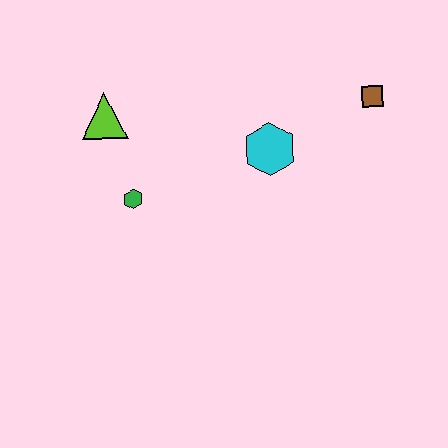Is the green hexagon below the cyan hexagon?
Yes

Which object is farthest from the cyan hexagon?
The lime triangle is farthest from the cyan hexagon.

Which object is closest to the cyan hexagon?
The brown square is closest to the cyan hexagon.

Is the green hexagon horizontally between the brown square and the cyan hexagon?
No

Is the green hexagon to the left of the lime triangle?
No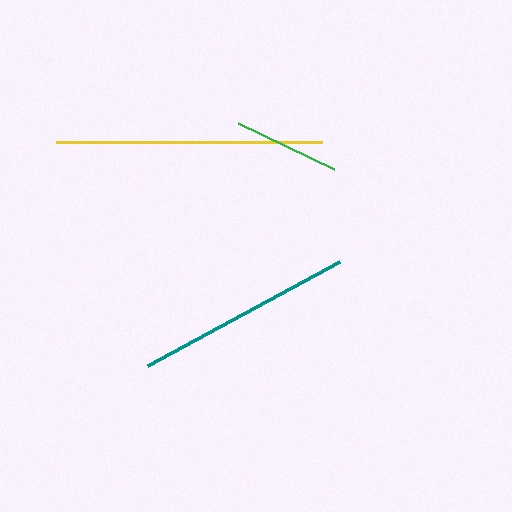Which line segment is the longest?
The yellow line is the longest at approximately 266 pixels.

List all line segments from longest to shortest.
From longest to shortest: yellow, teal, green.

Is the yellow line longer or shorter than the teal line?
The yellow line is longer than the teal line.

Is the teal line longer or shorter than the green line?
The teal line is longer than the green line.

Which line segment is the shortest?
The green line is the shortest at approximately 106 pixels.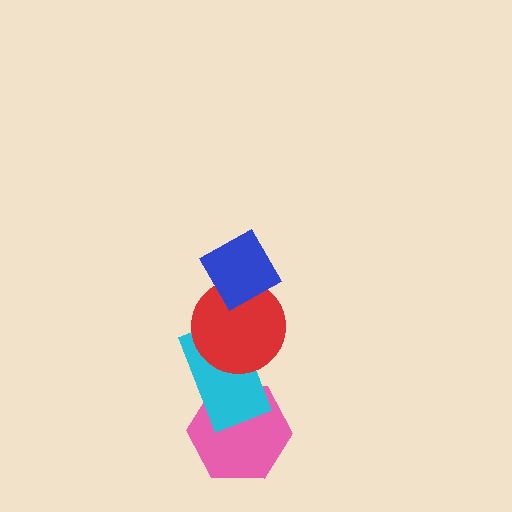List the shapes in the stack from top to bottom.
From top to bottom: the blue diamond, the red circle, the cyan rectangle, the pink hexagon.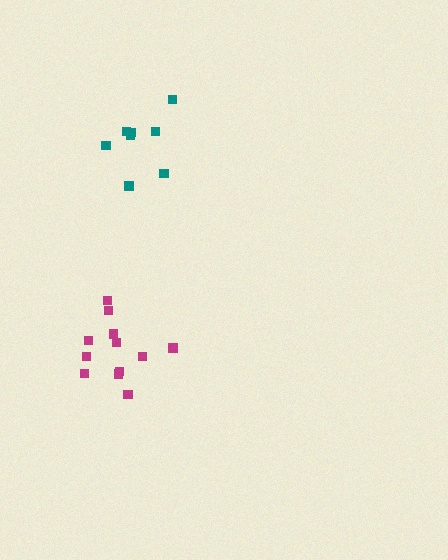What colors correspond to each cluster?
The clusters are colored: magenta, teal.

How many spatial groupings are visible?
There are 2 spatial groupings.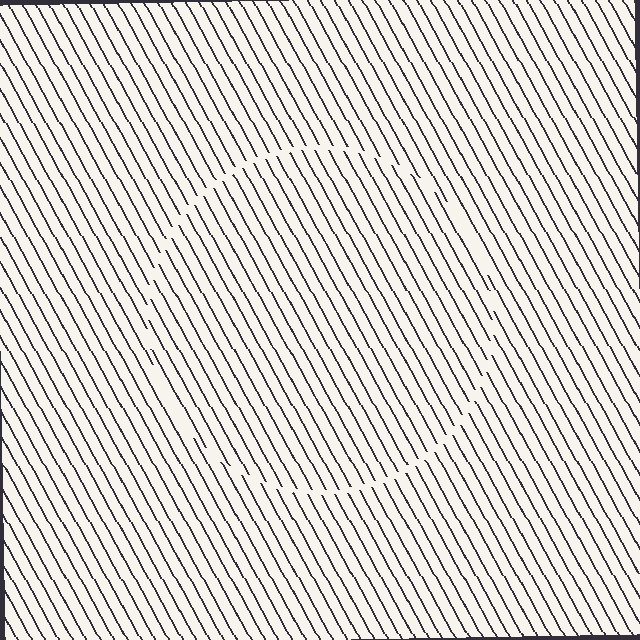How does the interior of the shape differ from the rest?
The interior of the shape contains the same grating, shifted by half a period — the contour is defined by the phase discontinuity where line-ends from the inner and outer gratings abut.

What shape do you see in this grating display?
An illusory circle. The interior of the shape contains the same grating, shifted by half a period — the contour is defined by the phase discontinuity where line-ends from the inner and outer gratings abut.